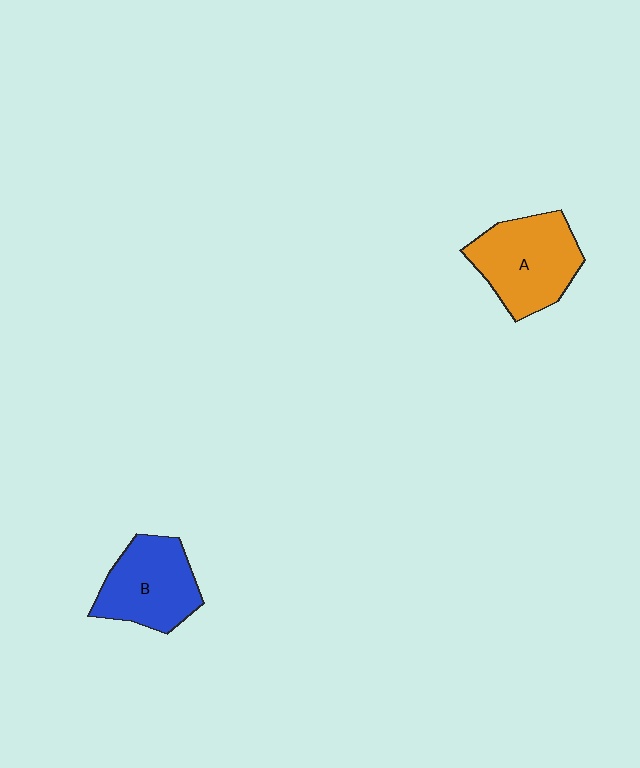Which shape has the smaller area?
Shape B (blue).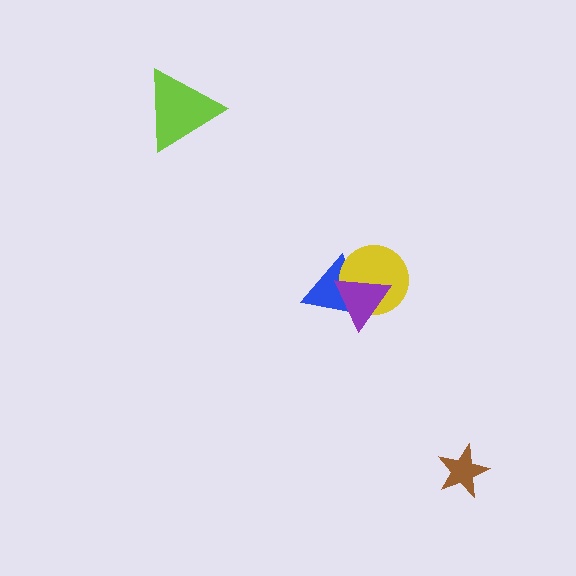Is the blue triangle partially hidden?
Yes, it is partially covered by another shape.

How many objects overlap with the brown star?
0 objects overlap with the brown star.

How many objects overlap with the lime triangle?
0 objects overlap with the lime triangle.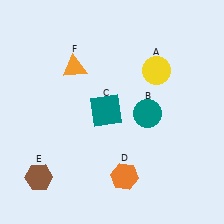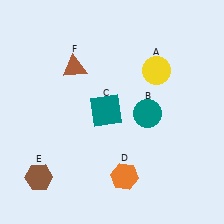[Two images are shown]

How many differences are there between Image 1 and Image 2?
There is 1 difference between the two images.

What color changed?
The triangle (F) changed from orange in Image 1 to brown in Image 2.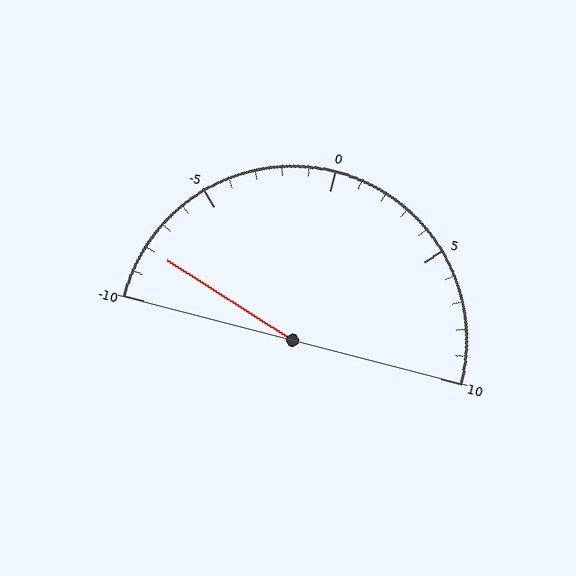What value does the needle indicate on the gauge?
The needle indicates approximately -8.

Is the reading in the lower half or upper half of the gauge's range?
The reading is in the lower half of the range (-10 to 10).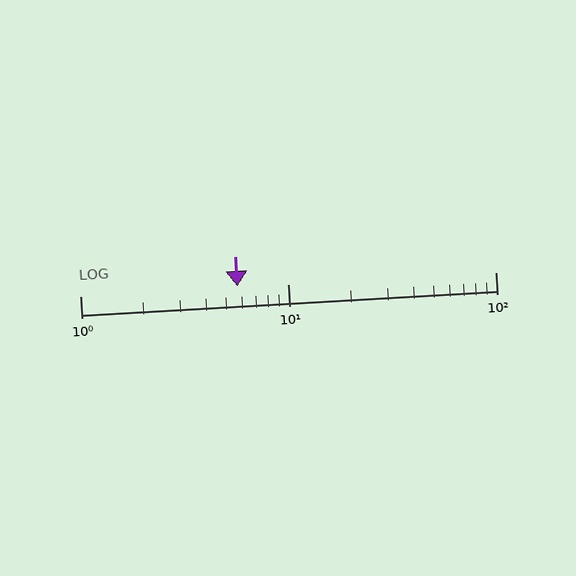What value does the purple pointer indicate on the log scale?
The pointer indicates approximately 5.7.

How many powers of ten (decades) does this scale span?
The scale spans 2 decades, from 1 to 100.